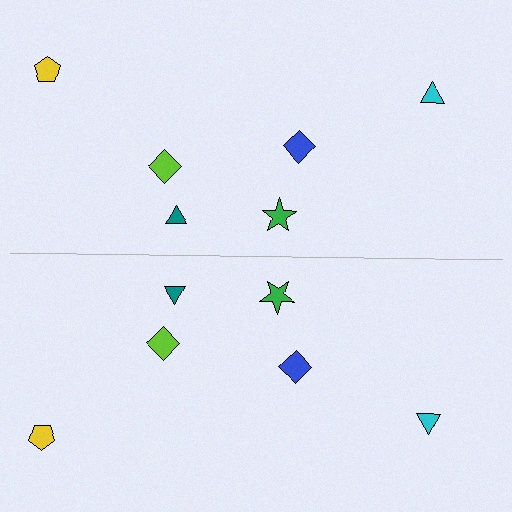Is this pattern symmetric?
Yes, this pattern has bilateral (reflection) symmetry.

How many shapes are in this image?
There are 12 shapes in this image.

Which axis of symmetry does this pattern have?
The pattern has a horizontal axis of symmetry running through the center of the image.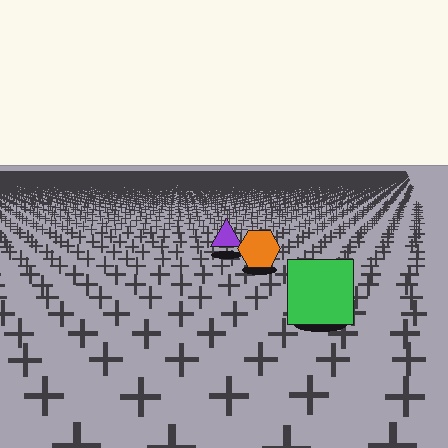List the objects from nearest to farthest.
From nearest to farthest: the green square, the orange hexagon, the purple triangle.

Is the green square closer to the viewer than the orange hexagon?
Yes. The green square is closer — you can tell from the texture gradient: the ground texture is coarser near it.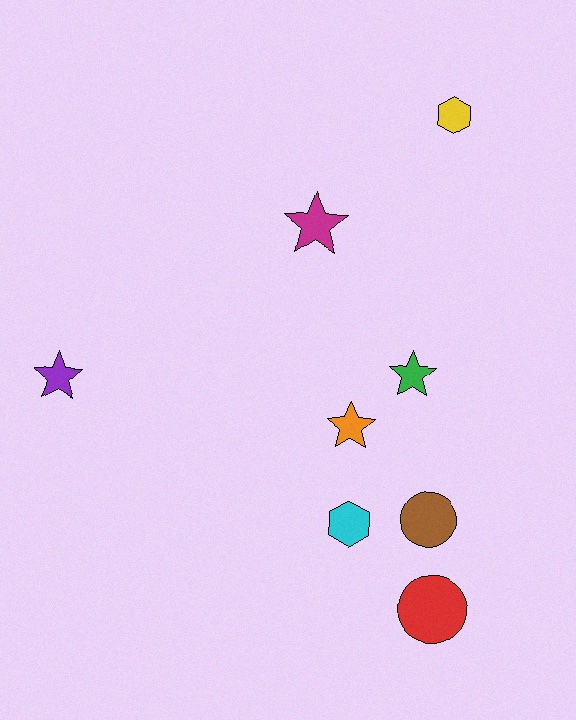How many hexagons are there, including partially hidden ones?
There are 2 hexagons.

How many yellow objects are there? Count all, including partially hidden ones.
There is 1 yellow object.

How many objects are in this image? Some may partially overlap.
There are 8 objects.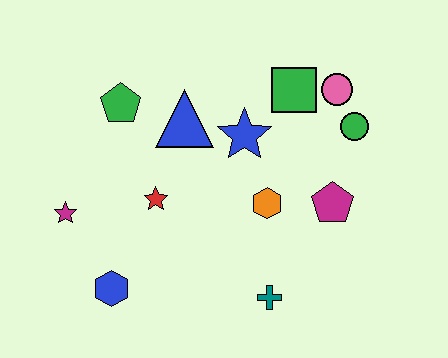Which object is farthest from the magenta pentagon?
The magenta star is farthest from the magenta pentagon.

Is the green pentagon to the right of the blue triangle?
No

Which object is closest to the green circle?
The pink circle is closest to the green circle.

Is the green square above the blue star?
Yes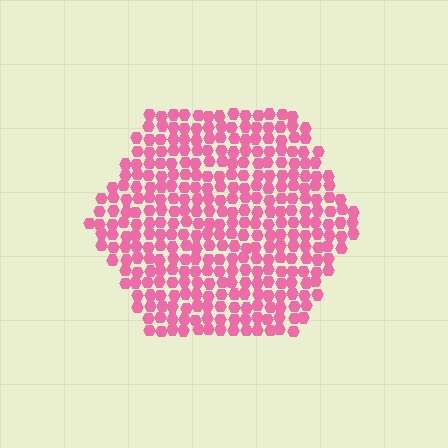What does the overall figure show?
The overall figure shows a hexagon.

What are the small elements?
The small elements are hexagons.